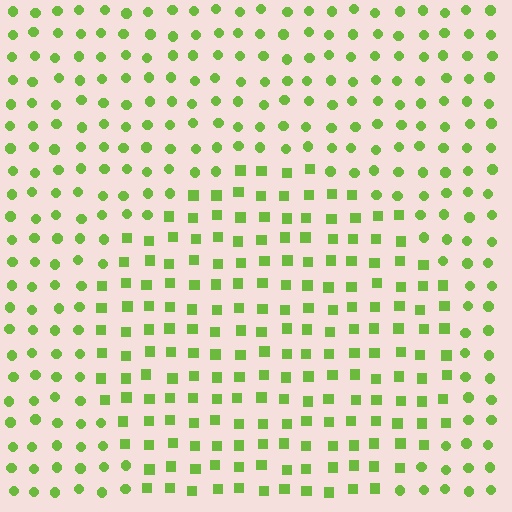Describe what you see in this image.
The image is filled with small lime elements arranged in a uniform grid. A circle-shaped region contains squares, while the surrounding area contains circles. The boundary is defined purely by the change in element shape.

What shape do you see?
I see a circle.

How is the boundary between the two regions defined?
The boundary is defined by a change in element shape: squares inside vs. circles outside. All elements share the same color and spacing.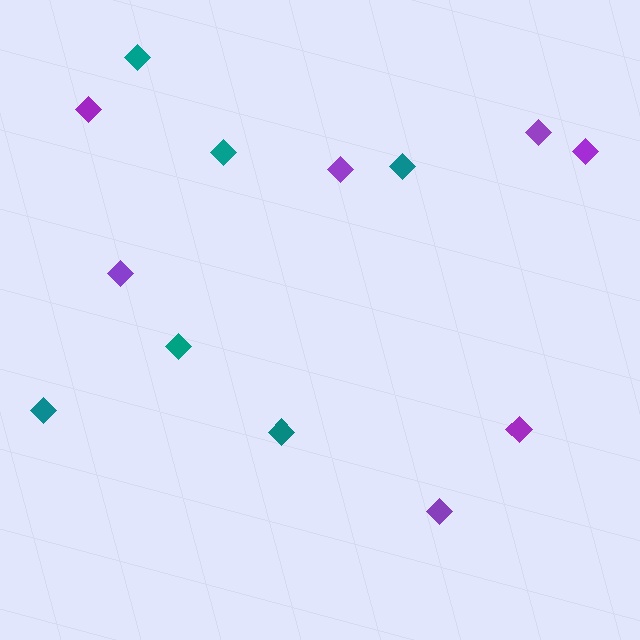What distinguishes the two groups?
There are 2 groups: one group of teal diamonds (6) and one group of purple diamonds (7).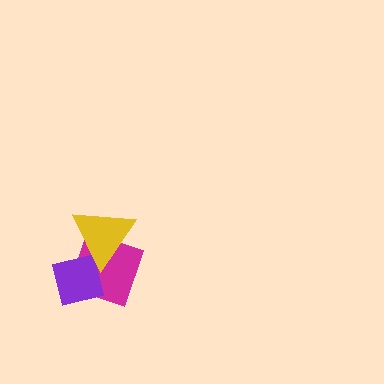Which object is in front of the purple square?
The yellow triangle is in front of the purple square.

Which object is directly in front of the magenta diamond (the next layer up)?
The purple square is directly in front of the magenta diamond.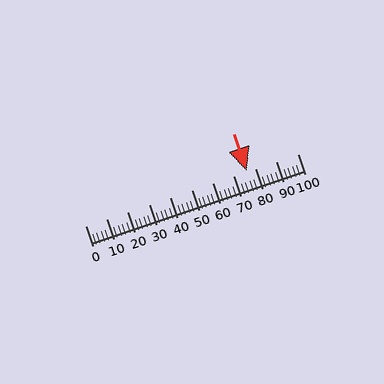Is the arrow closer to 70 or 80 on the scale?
The arrow is closer to 80.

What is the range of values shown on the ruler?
The ruler shows values from 0 to 100.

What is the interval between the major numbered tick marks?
The major tick marks are spaced 10 units apart.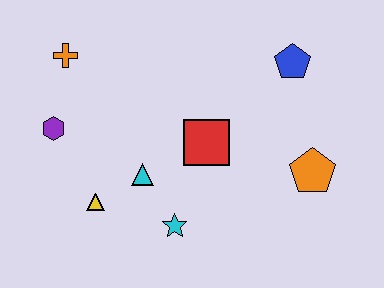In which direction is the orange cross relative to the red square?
The orange cross is to the left of the red square.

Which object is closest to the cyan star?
The cyan triangle is closest to the cyan star.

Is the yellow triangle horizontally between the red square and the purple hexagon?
Yes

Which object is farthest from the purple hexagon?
The orange pentagon is farthest from the purple hexagon.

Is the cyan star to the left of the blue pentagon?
Yes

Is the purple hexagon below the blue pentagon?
Yes